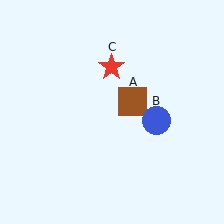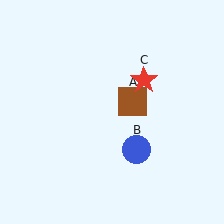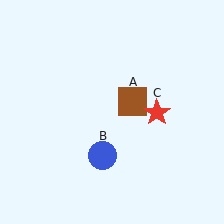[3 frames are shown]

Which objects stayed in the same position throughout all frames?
Brown square (object A) remained stationary.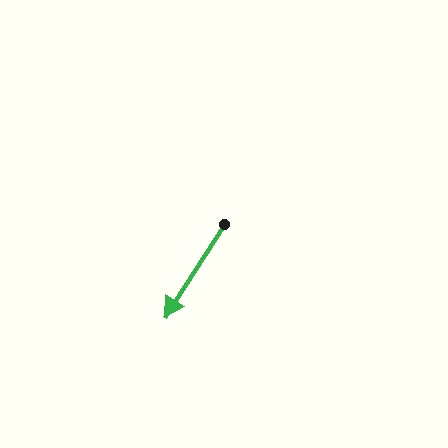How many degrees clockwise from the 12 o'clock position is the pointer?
Approximately 213 degrees.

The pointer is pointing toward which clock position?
Roughly 7 o'clock.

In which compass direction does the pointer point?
Southwest.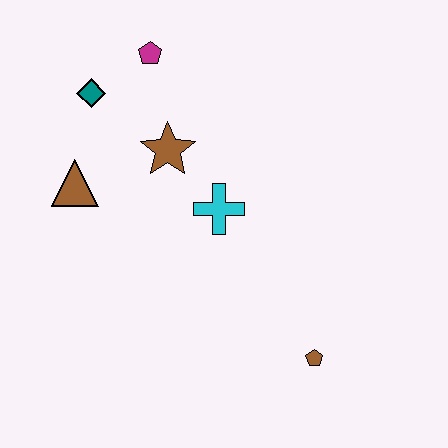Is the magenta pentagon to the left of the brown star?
Yes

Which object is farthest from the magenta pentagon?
The brown pentagon is farthest from the magenta pentagon.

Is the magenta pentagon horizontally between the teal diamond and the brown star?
Yes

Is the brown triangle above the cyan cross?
Yes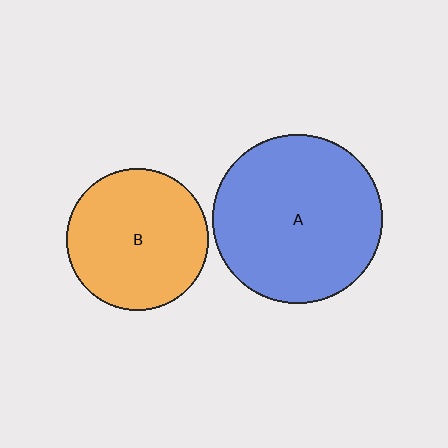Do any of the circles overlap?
No, none of the circles overlap.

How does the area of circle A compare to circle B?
Approximately 1.4 times.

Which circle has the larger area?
Circle A (blue).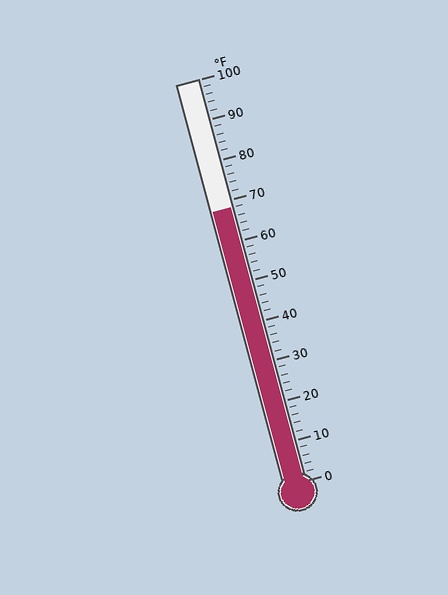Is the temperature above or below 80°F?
The temperature is below 80°F.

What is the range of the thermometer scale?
The thermometer scale ranges from 0°F to 100°F.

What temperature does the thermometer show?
The thermometer shows approximately 68°F.